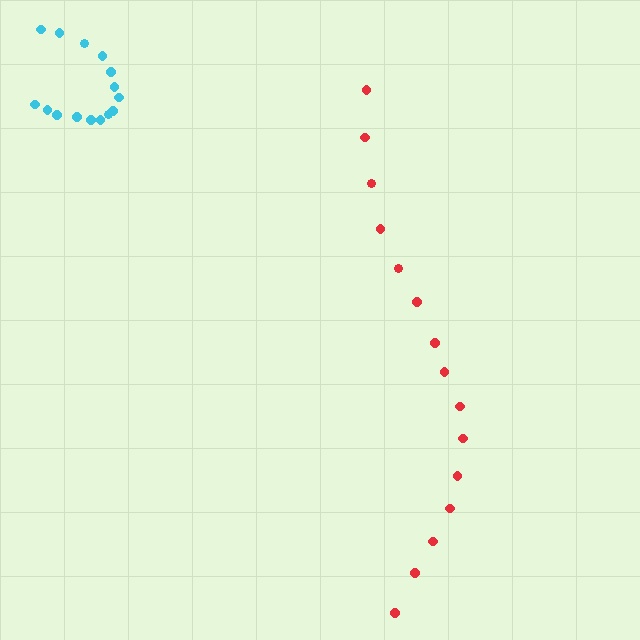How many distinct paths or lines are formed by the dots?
There are 2 distinct paths.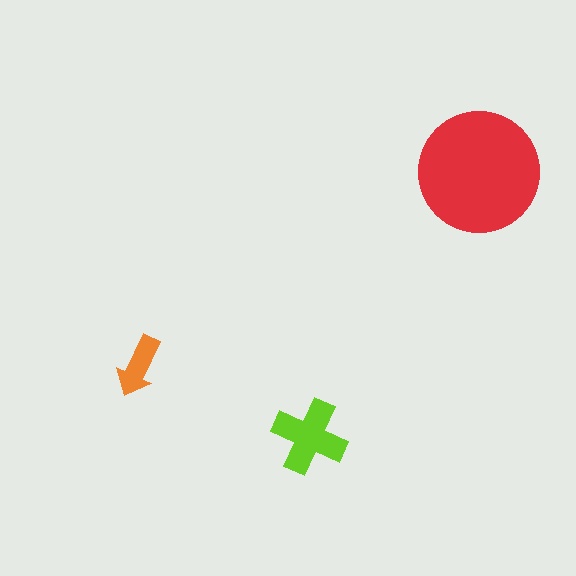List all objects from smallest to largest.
The orange arrow, the lime cross, the red circle.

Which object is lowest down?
The lime cross is bottommost.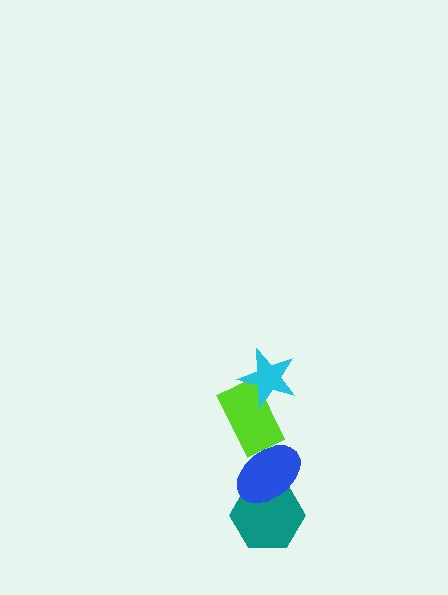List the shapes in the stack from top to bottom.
From top to bottom: the cyan star, the lime rectangle, the blue ellipse, the teal hexagon.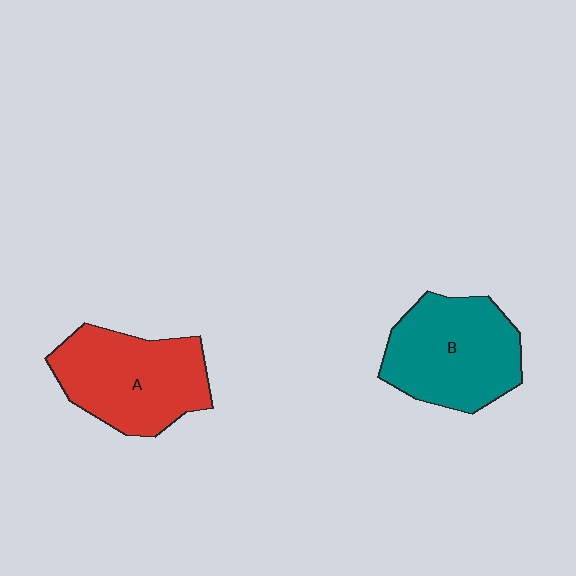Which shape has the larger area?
Shape B (teal).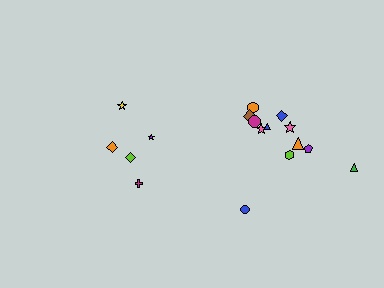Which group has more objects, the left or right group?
The right group.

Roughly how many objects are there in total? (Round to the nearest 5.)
Roughly 15 objects in total.